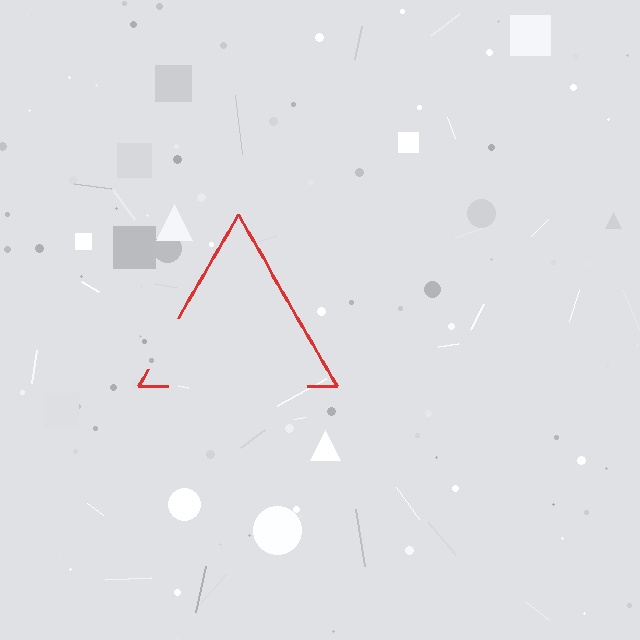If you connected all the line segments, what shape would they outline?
They would outline a triangle.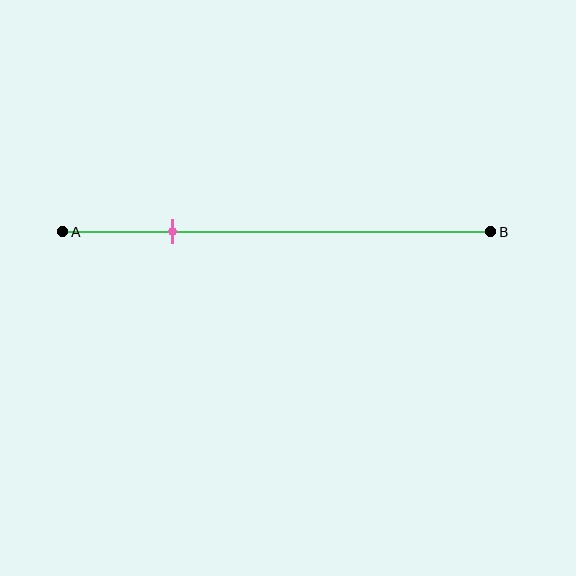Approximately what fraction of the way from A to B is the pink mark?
The pink mark is approximately 25% of the way from A to B.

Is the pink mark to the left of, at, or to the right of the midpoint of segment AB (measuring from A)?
The pink mark is to the left of the midpoint of segment AB.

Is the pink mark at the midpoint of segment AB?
No, the mark is at about 25% from A, not at the 50% midpoint.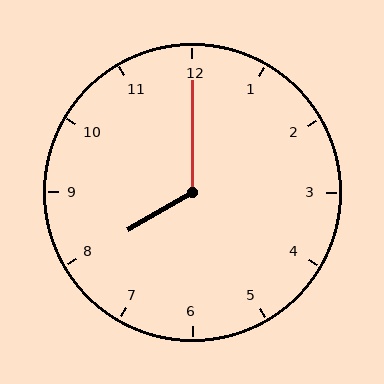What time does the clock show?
8:00.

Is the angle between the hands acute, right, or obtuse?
It is obtuse.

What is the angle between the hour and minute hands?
Approximately 120 degrees.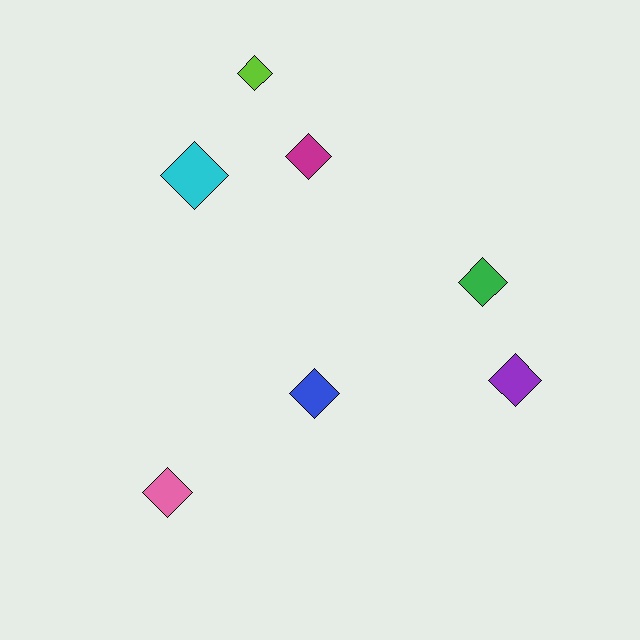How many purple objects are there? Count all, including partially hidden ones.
There is 1 purple object.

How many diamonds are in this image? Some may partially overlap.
There are 7 diamonds.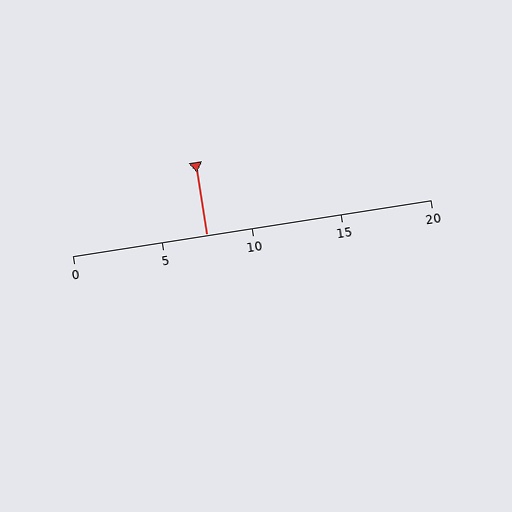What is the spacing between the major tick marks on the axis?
The major ticks are spaced 5 apart.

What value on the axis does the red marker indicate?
The marker indicates approximately 7.5.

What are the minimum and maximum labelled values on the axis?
The axis runs from 0 to 20.